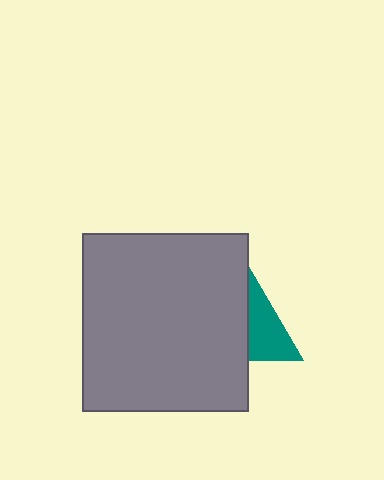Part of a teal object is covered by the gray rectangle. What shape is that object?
It is a triangle.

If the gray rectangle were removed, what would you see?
You would see the complete teal triangle.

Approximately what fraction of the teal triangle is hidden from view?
Roughly 63% of the teal triangle is hidden behind the gray rectangle.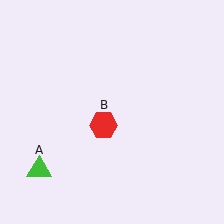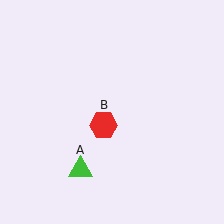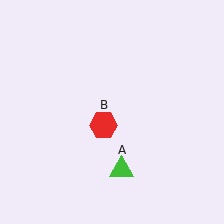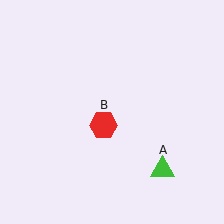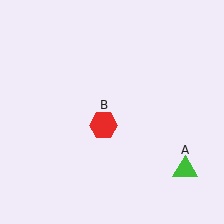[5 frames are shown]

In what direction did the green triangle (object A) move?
The green triangle (object A) moved right.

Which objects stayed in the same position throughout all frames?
Red hexagon (object B) remained stationary.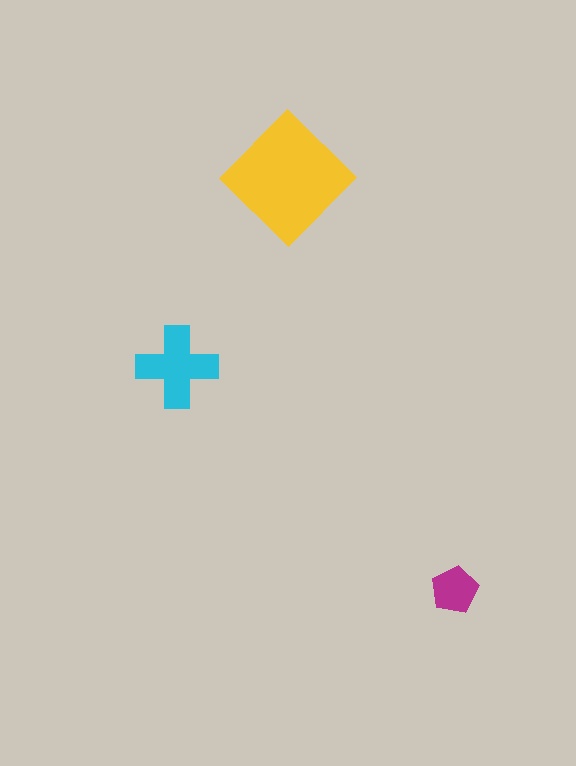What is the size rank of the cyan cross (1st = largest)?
2nd.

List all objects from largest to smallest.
The yellow diamond, the cyan cross, the magenta pentagon.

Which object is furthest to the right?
The magenta pentagon is rightmost.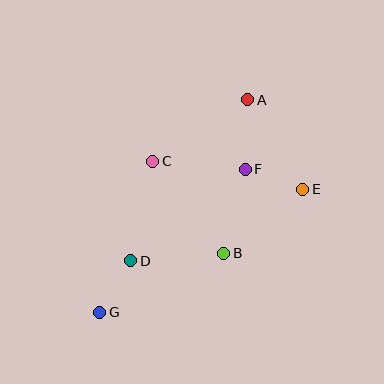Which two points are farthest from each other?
Points A and G are farthest from each other.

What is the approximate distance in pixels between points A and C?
The distance between A and C is approximately 113 pixels.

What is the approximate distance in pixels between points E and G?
The distance between E and G is approximately 237 pixels.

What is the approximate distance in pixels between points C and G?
The distance between C and G is approximately 160 pixels.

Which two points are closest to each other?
Points D and G are closest to each other.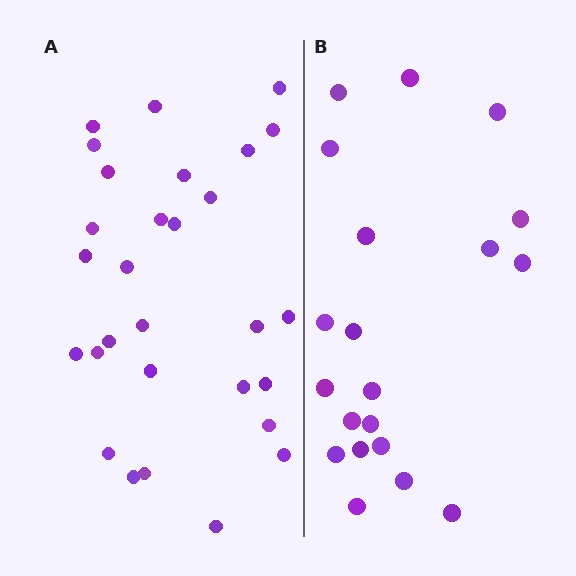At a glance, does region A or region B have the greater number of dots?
Region A (the left region) has more dots.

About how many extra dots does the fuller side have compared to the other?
Region A has roughly 8 or so more dots than region B.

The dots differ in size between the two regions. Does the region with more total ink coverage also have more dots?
No. Region B has more total ink coverage because its dots are larger, but region A actually contains more individual dots. Total area can be misleading — the number of items is what matters here.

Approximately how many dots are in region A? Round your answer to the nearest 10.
About 30 dots. (The exact count is 29, which rounds to 30.)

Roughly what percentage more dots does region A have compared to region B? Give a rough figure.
About 45% more.